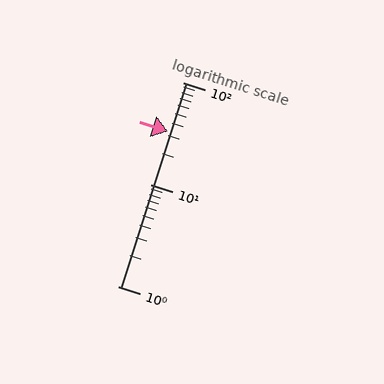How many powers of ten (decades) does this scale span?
The scale spans 2 decades, from 1 to 100.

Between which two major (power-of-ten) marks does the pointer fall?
The pointer is between 10 and 100.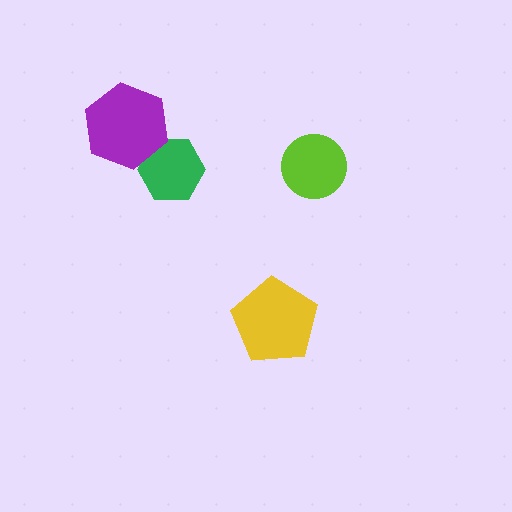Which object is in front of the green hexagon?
The purple hexagon is in front of the green hexagon.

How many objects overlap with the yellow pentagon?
0 objects overlap with the yellow pentagon.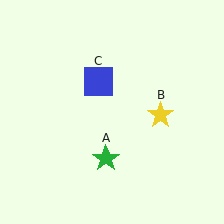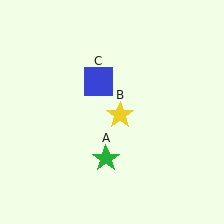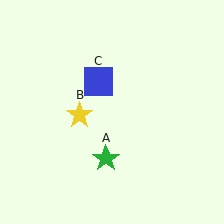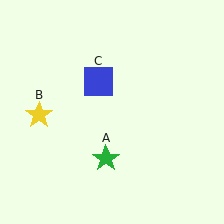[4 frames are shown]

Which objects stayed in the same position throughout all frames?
Green star (object A) and blue square (object C) remained stationary.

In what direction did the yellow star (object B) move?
The yellow star (object B) moved left.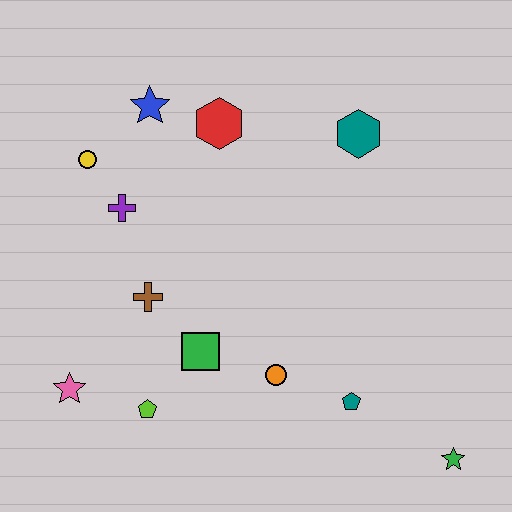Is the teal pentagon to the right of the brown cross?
Yes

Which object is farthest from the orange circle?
The blue star is farthest from the orange circle.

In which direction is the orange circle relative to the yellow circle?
The orange circle is below the yellow circle.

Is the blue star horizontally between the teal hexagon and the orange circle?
No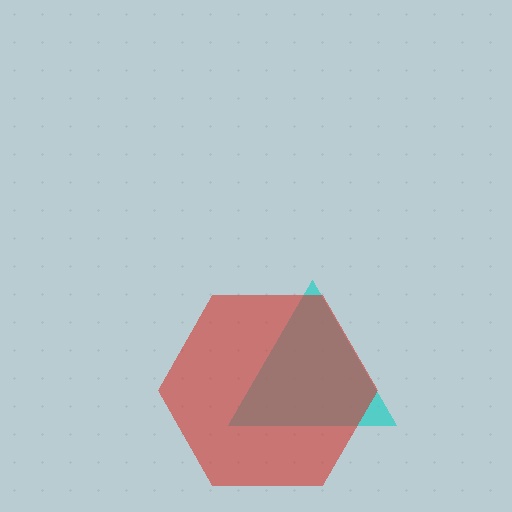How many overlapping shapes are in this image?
There are 2 overlapping shapes in the image.